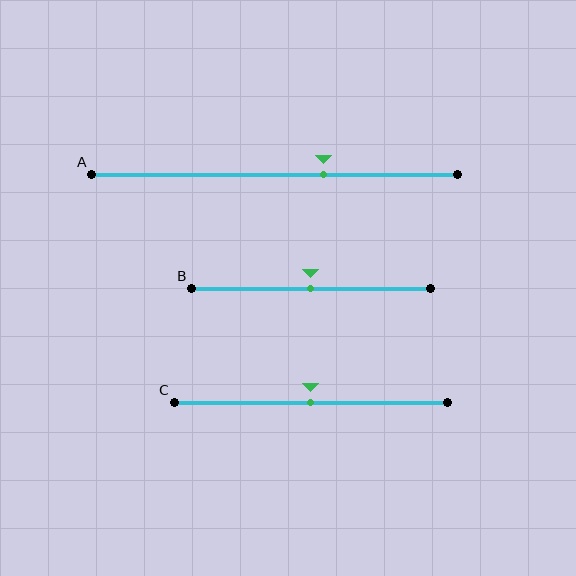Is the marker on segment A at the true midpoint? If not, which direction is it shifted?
No, the marker on segment A is shifted to the right by about 13% of the segment length.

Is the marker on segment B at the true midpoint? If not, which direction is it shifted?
Yes, the marker on segment B is at the true midpoint.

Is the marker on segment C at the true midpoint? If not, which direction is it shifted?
Yes, the marker on segment C is at the true midpoint.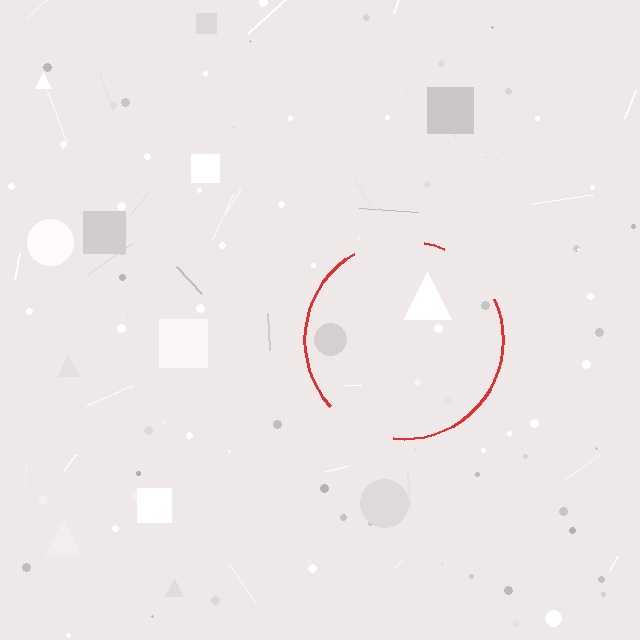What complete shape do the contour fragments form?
The contour fragments form a circle.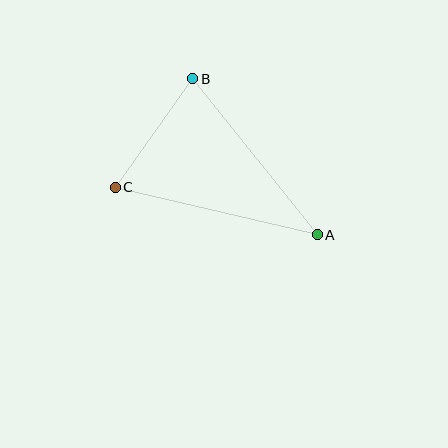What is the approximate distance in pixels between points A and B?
The distance between A and B is approximately 200 pixels.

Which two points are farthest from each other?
Points A and C are farthest from each other.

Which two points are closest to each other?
Points B and C are closest to each other.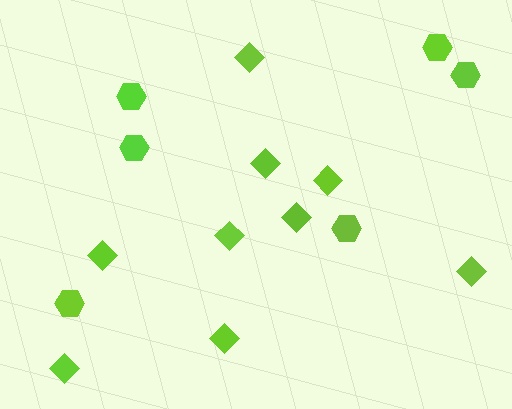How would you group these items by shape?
There are 2 groups: one group of hexagons (6) and one group of diamonds (9).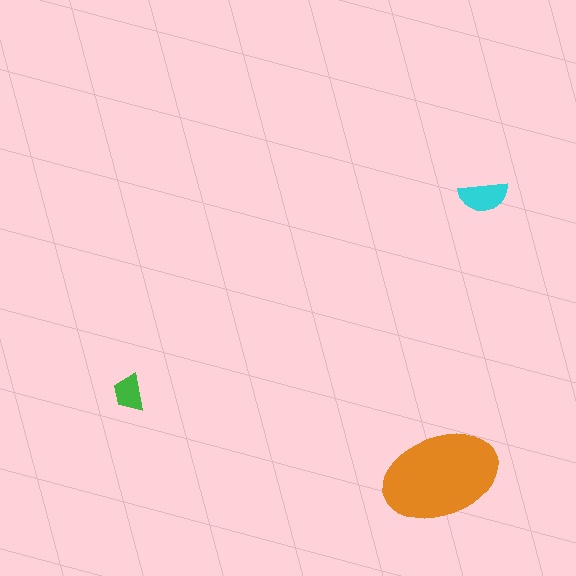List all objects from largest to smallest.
The orange ellipse, the cyan semicircle, the green trapezoid.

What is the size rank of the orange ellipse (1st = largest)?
1st.